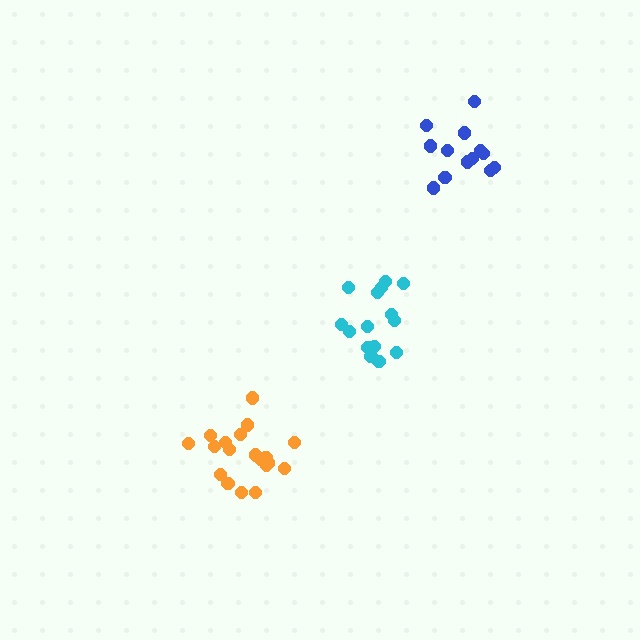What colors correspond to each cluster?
The clusters are colored: cyan, orange, blue.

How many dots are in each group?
Group 1: 15 dots, Group 2: 19 dots, Group 3: 13 dots (47 total).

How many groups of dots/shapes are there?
There are 3 groups.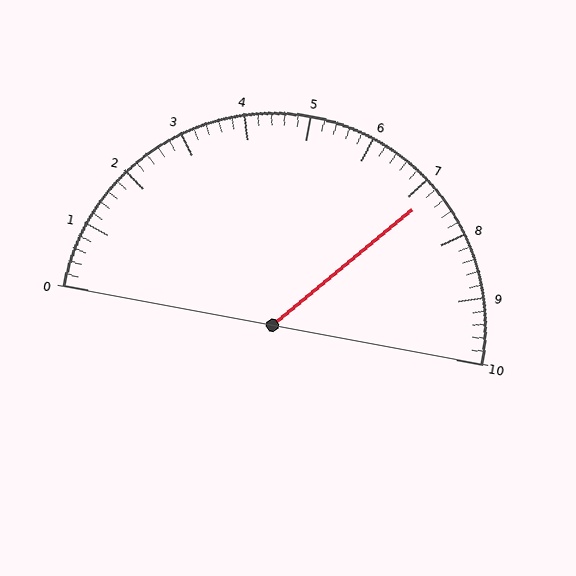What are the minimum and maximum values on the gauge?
The gauge ranges from 0 to 10.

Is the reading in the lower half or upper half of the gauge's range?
The reading is in the upper half of the range (0 to 10).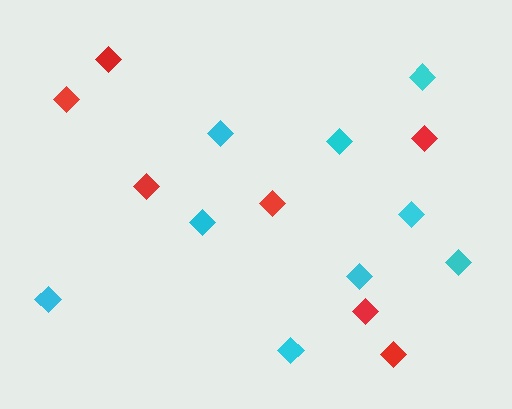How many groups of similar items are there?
There are 2 groups: one group of red diamonds (7) and one group of cyan diamonds (9).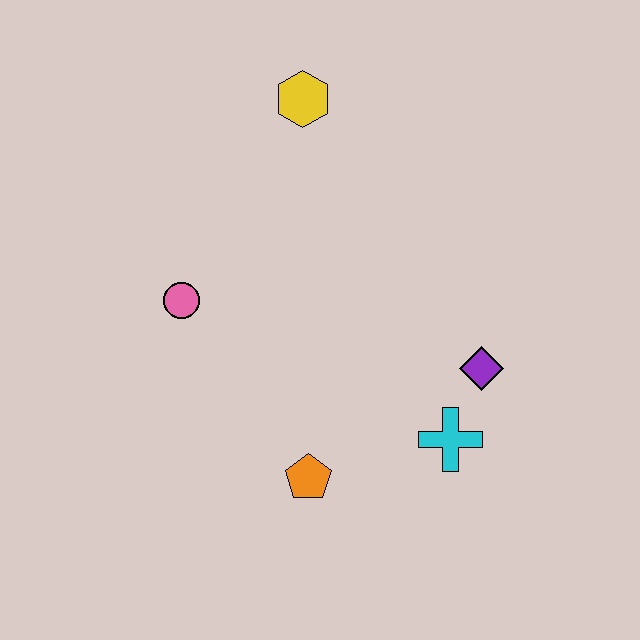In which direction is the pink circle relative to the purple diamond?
The pink circle is to the left of the purple diamond.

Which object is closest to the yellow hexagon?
The pink circle is closest to the yellow hexagon.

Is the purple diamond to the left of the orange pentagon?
No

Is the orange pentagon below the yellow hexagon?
Yes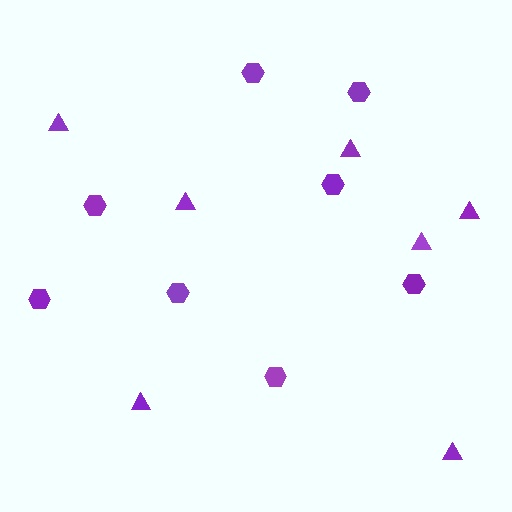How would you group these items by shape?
There are 2 groups: one group of triangles (7) and one group of hexagons (8).